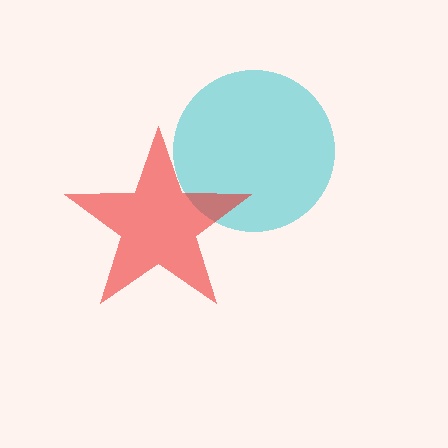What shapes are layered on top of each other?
The layered shapes are: a cyan circle, a red star.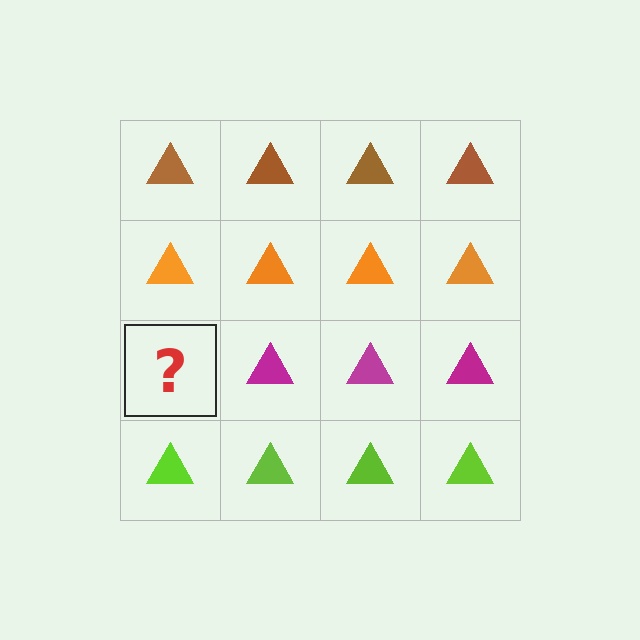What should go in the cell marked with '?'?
The missing cell should contain a magenta triangle.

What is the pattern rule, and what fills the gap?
The rule is that each row has a consistent color. The gap should be filled with a magenta triangle.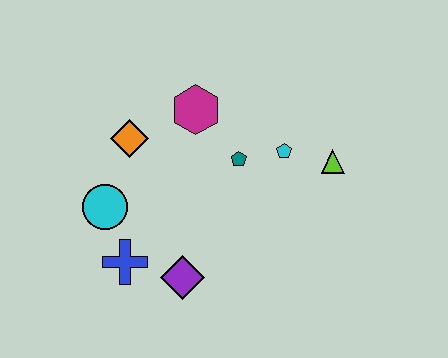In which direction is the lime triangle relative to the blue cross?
The lime triangle is to the right of the blue cross.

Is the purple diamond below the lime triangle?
Yes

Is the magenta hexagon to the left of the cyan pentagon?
Yes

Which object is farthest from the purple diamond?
The lime triangle is farthest from the purple diamond.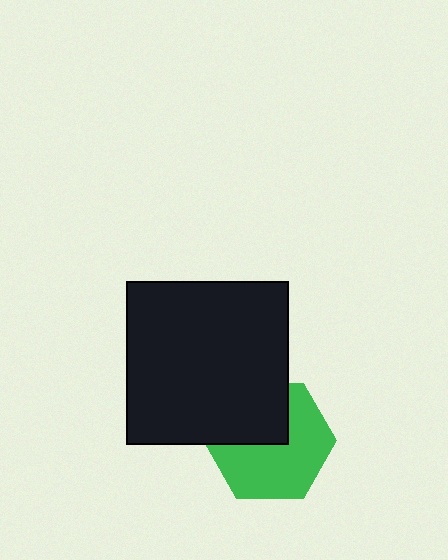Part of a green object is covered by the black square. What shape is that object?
It is a hexagon.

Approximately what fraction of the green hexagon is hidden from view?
Roughly 38% of the green hexagon is hidden behind the black square.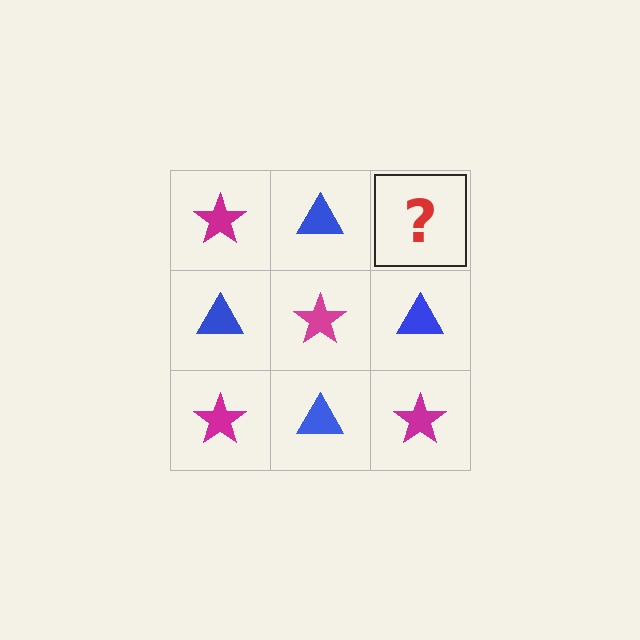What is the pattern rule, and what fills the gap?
The rule is that it alternates magenta star and blue triangle in a checkerboard pattern. The gap should be filled with a magenta star.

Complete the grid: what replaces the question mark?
The question mark should be replaced with a magenta star.